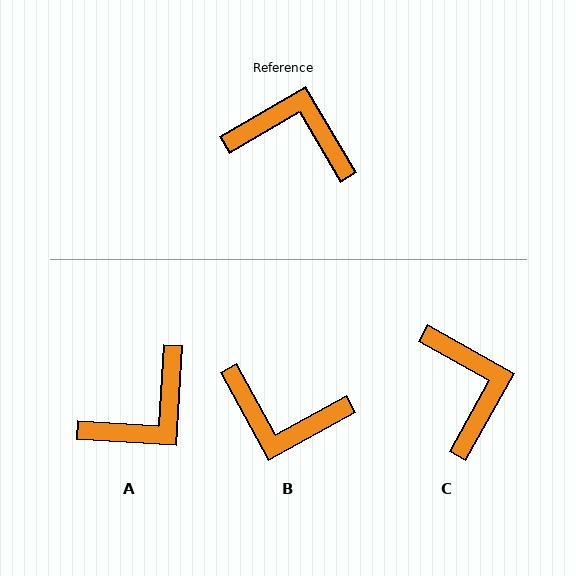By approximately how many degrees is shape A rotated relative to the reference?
Approximately 124 degrees clockwise.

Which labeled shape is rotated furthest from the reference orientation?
B, about 178 degrees away.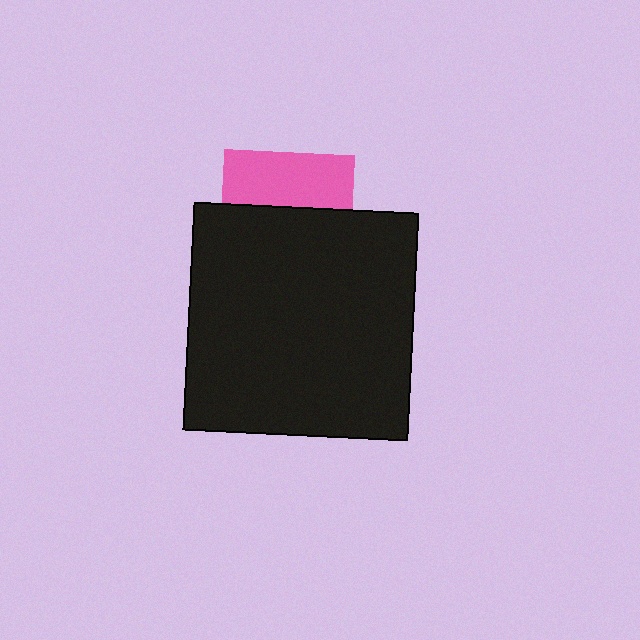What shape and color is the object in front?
The object in front is a black rectangle.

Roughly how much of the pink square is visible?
A small part of it is visible (roughly 41%).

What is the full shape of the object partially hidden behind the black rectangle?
The partially hidden object is a pink square.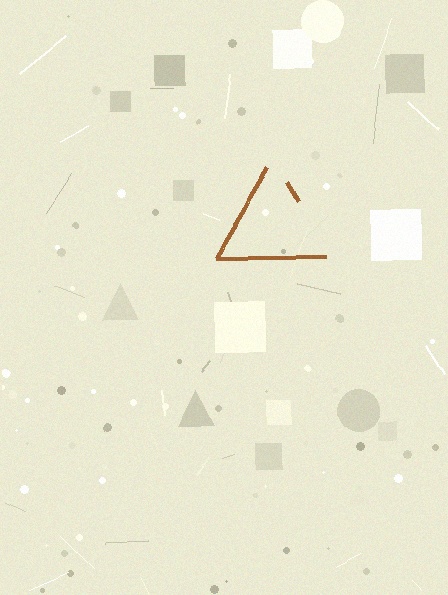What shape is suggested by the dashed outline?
The dashed outline suggests a triangle.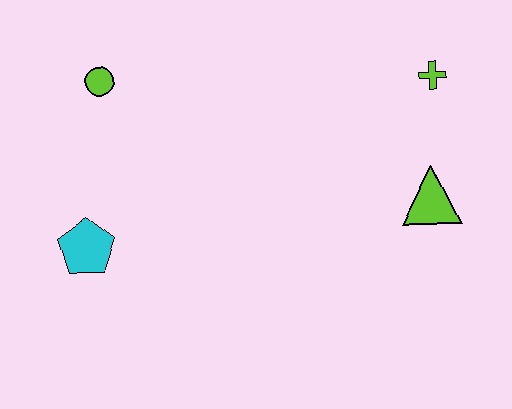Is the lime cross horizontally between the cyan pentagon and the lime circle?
No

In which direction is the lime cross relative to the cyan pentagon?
The lime cross is to the right of the cyan pentagon.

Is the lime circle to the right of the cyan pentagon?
Yes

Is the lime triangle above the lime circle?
No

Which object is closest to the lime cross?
The lime triangle is closest to the lime cross.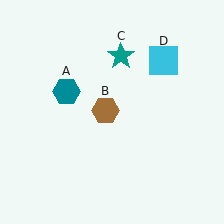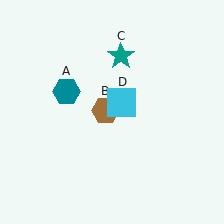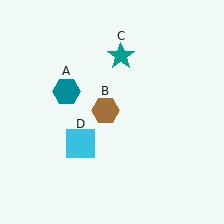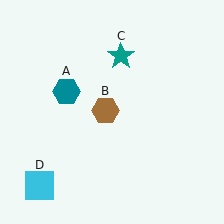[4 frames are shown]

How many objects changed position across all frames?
1 object changed position: cyan square (object D).